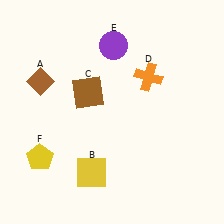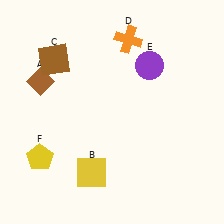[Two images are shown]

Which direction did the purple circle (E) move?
The purple circle (E) moved right.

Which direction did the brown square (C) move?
The brown square (C) moved left.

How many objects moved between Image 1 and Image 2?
3 objects moved between the two images.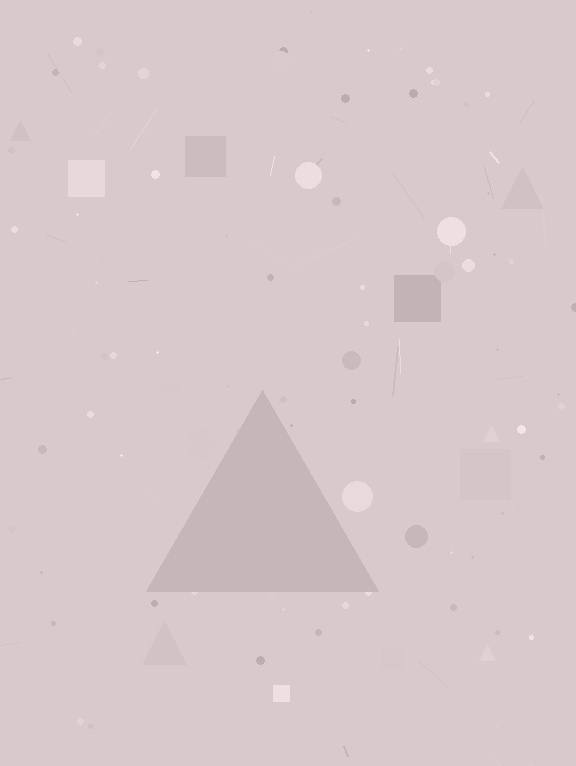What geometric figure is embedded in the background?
A triangle is embedded in the background.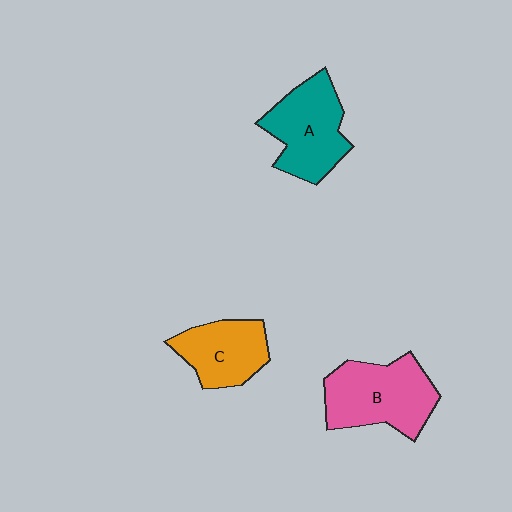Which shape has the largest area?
Shape B (pink).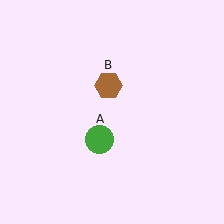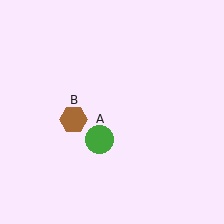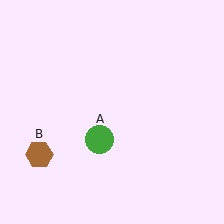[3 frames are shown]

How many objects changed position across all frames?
1 object changed position: brown hexagon (object B).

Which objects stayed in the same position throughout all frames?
Green circle (object A) remained stationary.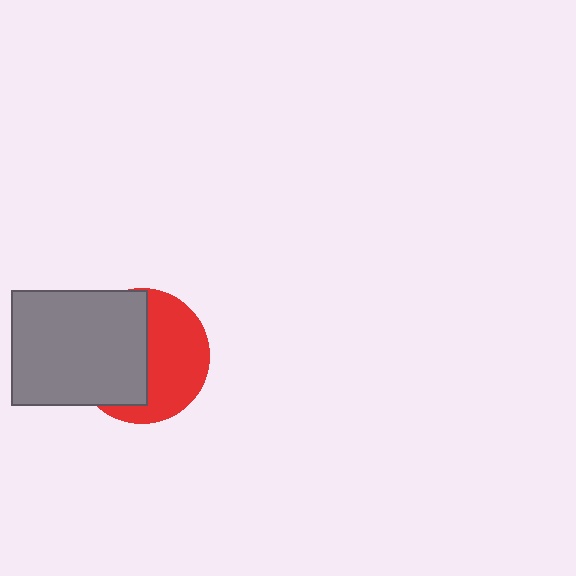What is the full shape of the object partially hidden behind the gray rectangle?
The partially hidden object is a red circle.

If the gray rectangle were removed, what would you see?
You would see the complete red circle.